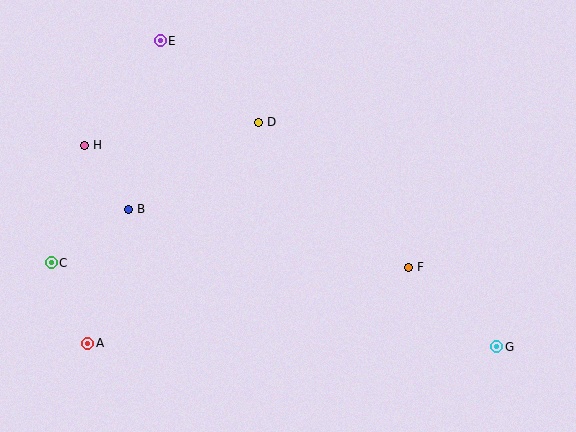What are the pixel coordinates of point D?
Point D is at (259, 122).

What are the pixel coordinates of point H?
Point H is at (85, 145).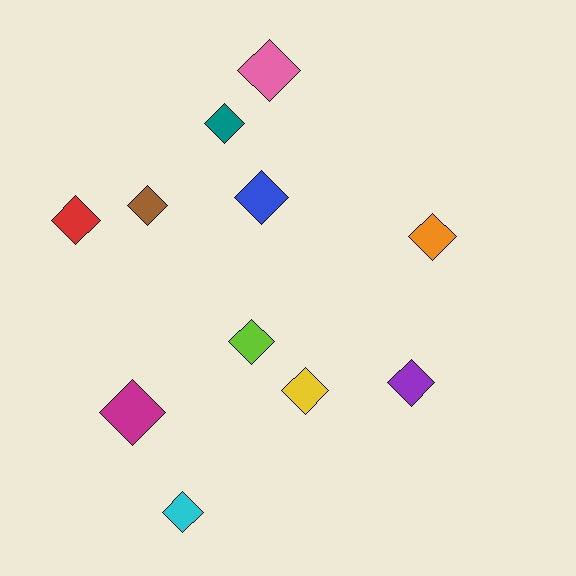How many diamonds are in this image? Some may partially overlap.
There are 11 diamonds.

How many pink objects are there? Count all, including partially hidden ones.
There is 1 pink object.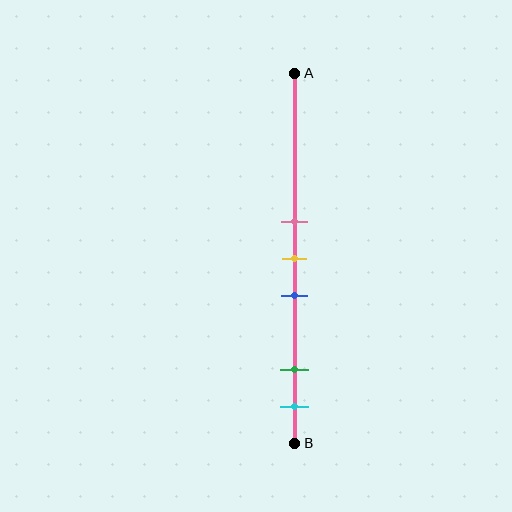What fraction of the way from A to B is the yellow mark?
The yellow mark is approximately 50% (0.5) of the way from A to B.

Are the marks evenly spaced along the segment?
No, the marks are not evenly spaced.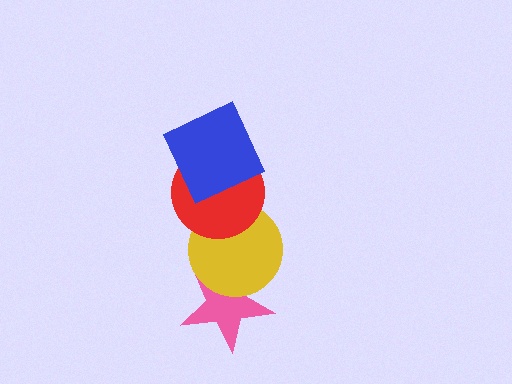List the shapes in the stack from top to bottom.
From top to bottom: the blue square, the red circle, the yellow circle, the pink star.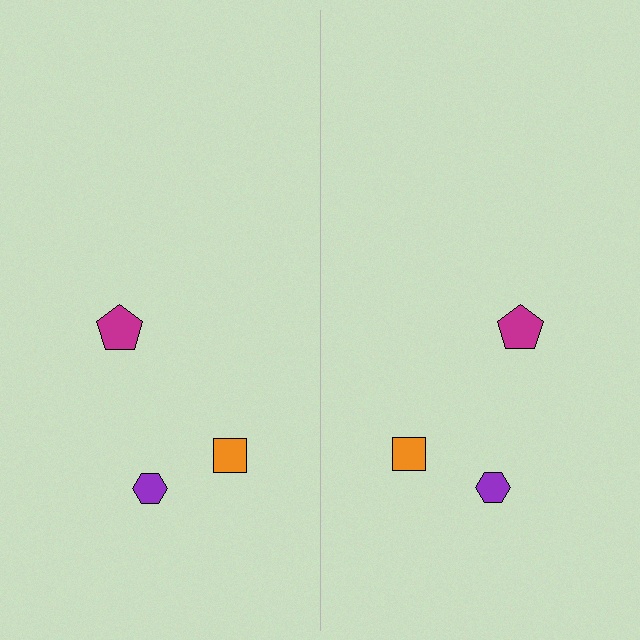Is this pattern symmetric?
Yes, this pattern has bilateral (reflection) symmetry.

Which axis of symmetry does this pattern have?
The pattern has a vertical axis of symmetry running through the center of the image.